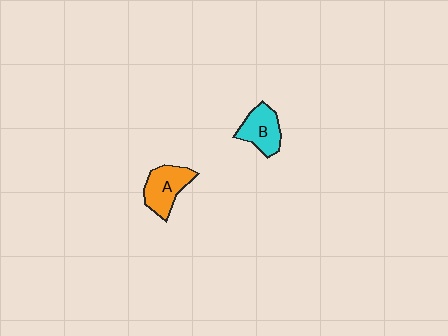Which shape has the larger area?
Shape A (orange).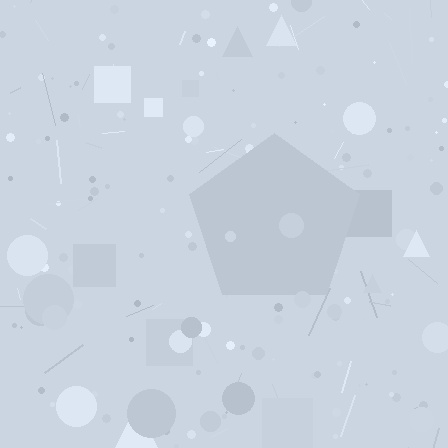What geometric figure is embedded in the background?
A pentagon is embedded in the background.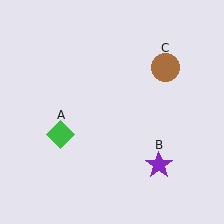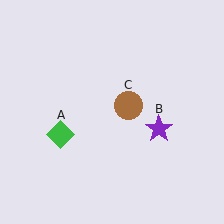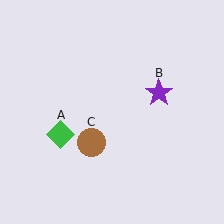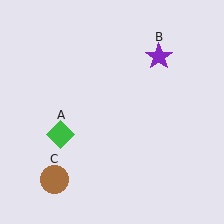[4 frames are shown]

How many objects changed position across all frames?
2 objects changed position: purple star (object B), brown circle (object C).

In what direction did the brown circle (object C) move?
The brown circle (object C) moved down and to the left.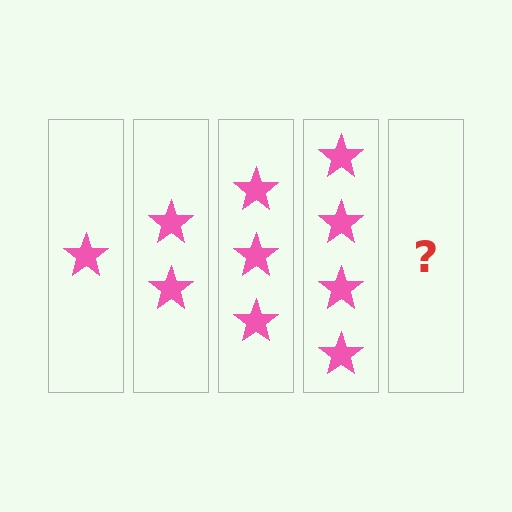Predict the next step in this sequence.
The next step is 5 stars.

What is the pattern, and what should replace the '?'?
The pattern is that each step adds one more star. The '?' should be 5 stars.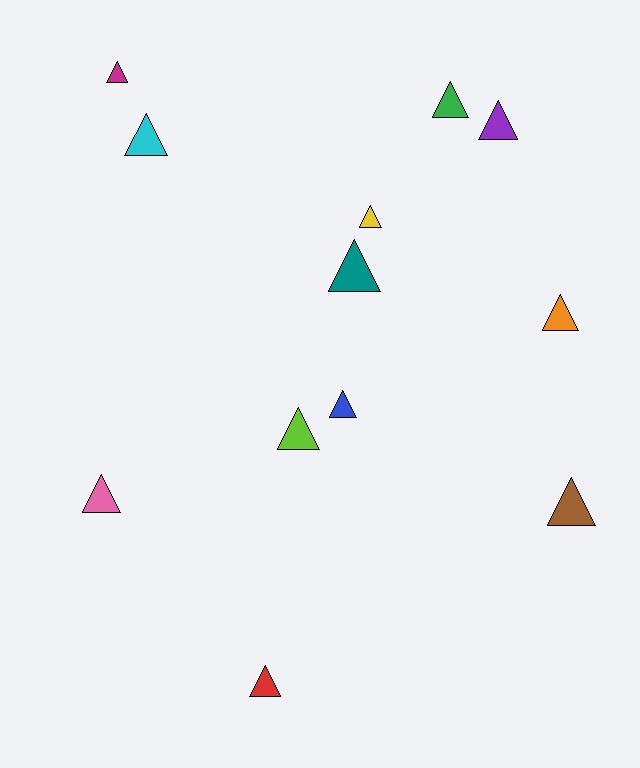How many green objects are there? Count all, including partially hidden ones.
There is 1 green object.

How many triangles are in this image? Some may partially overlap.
There are 12 triangles.